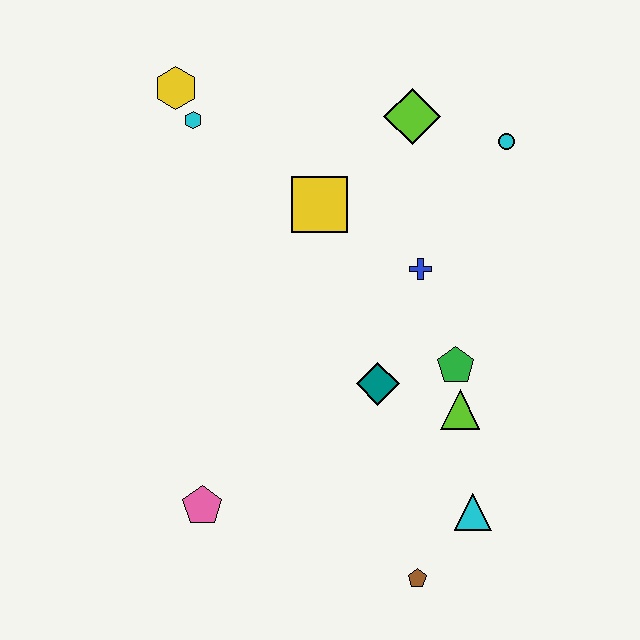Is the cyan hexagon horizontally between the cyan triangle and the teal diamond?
No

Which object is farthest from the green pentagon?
The yellow hexagon is farthest from the green pentagon.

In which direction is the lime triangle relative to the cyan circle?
The lime triangle is below the cyan circle.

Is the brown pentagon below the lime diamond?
Yes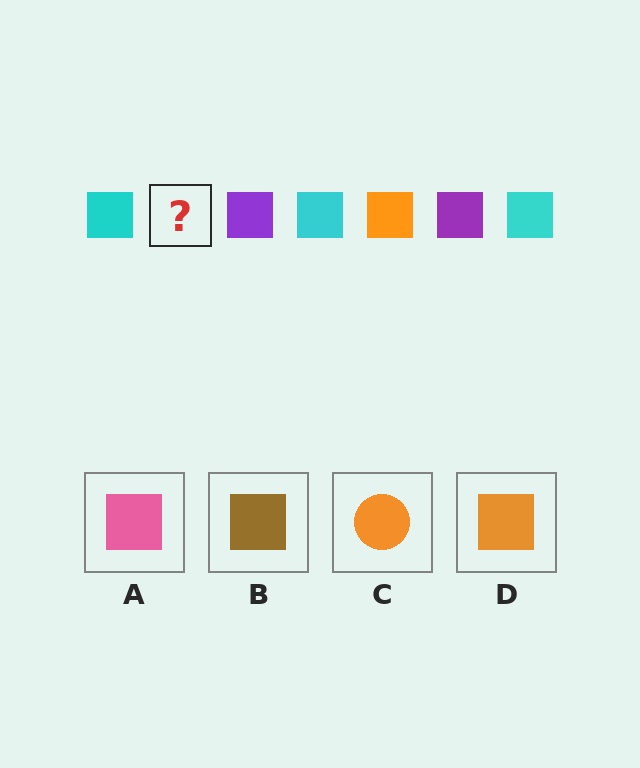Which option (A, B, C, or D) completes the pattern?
D.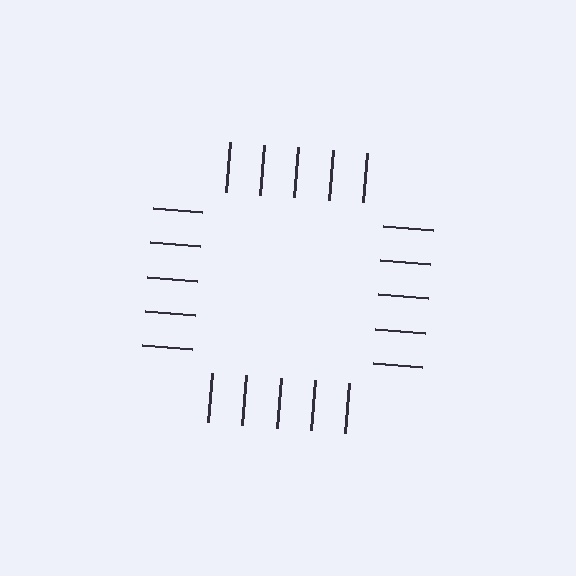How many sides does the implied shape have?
4 sides — the line-ends trace a square.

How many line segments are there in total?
20 — 5 along each of the 4 edges.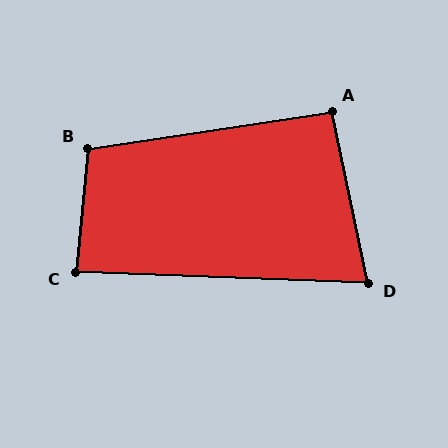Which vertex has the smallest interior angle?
D, at approximately 76 degrees.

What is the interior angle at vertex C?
Approximately 87 degrees (approximately right).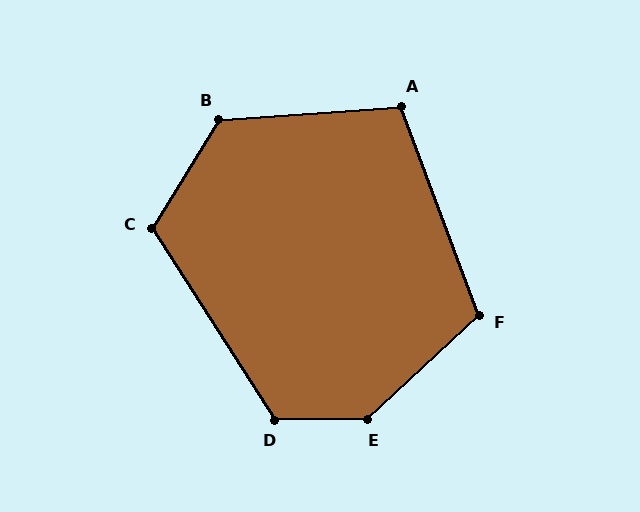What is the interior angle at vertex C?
Approximately 116 degrees (obtuse).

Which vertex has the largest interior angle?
E, at approximately 137 degrees.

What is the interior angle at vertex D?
Approximately 122 degrees (obtuse).